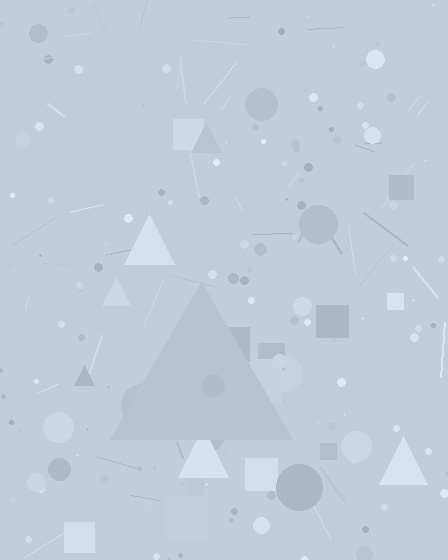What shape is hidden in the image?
A triangle is hidden in the image.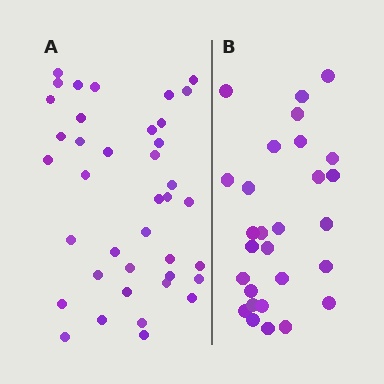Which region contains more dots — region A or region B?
Region A (the left region) has more dots.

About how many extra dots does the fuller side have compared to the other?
Region A has roughly 12 or so more dots than region B.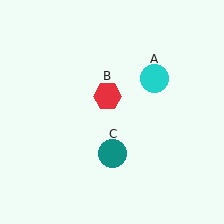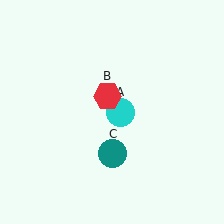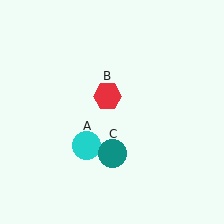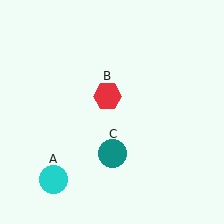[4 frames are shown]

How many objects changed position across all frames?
1 object changed position: cyan circle (object A).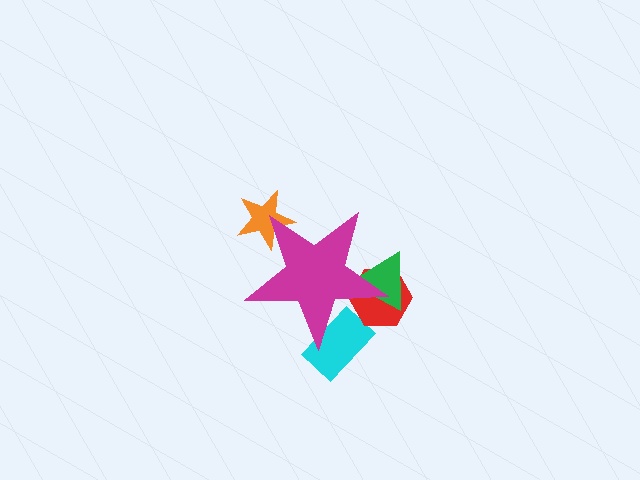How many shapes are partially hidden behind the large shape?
4 shapes are partially hidden.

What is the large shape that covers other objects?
A magenta star.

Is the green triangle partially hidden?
Yes, the green triangle is partially hidden behind the magenta star.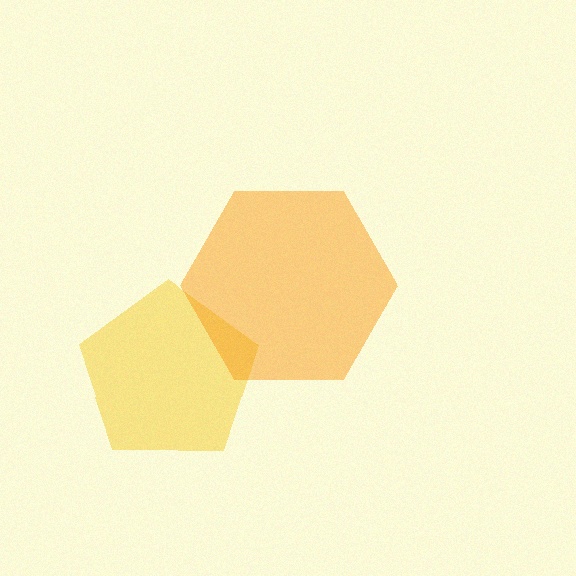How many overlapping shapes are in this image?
There are 2 overlapping shapes in the image.